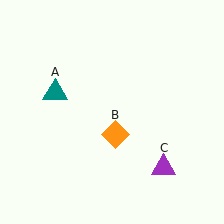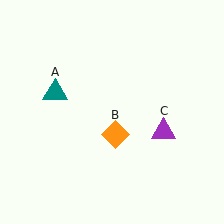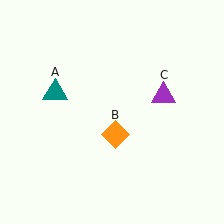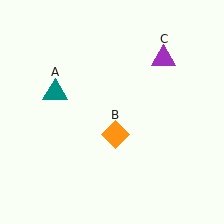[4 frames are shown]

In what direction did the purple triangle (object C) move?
The purple triangle (object C) moved up.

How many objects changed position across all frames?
1 object changed position: purple triangle (object C).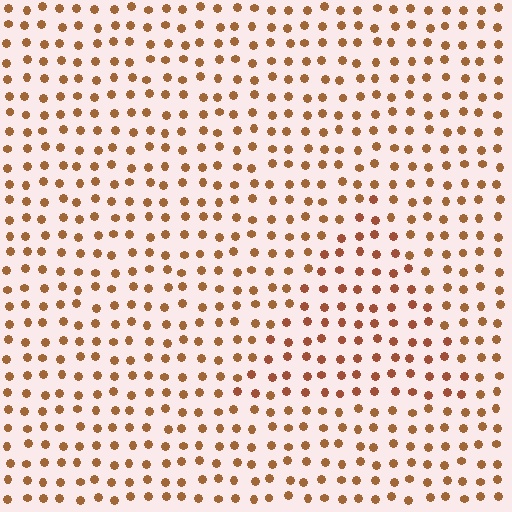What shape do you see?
I see a triangle.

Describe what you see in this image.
The image is filled with small brown elements in a uniform arrangement. A triangle-shaped region is visible where the elements are tinted to a slightly different hue, forming a subtle color boundary.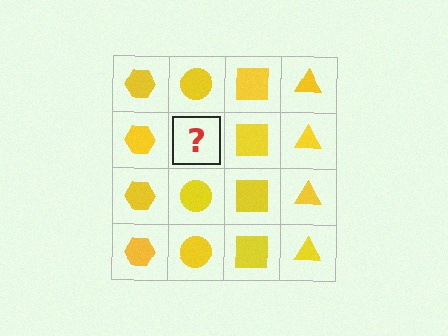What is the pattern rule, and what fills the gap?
The rule is that each column has a consistent shape. The gap should be filled with a yellow circle.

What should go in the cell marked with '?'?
The missing cell should contain a yellow circle.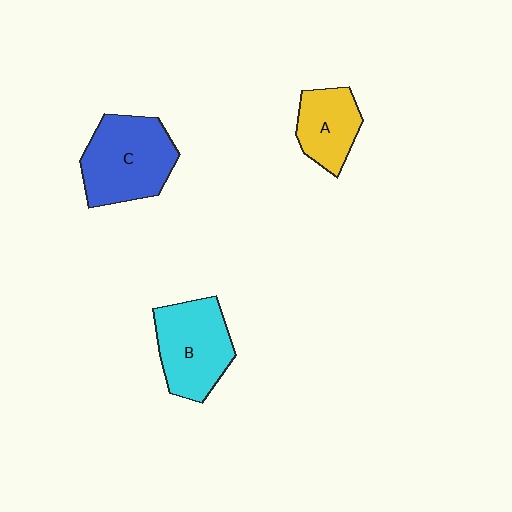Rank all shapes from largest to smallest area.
From largest to smallest: C (blue), B (cyan), A (yellow).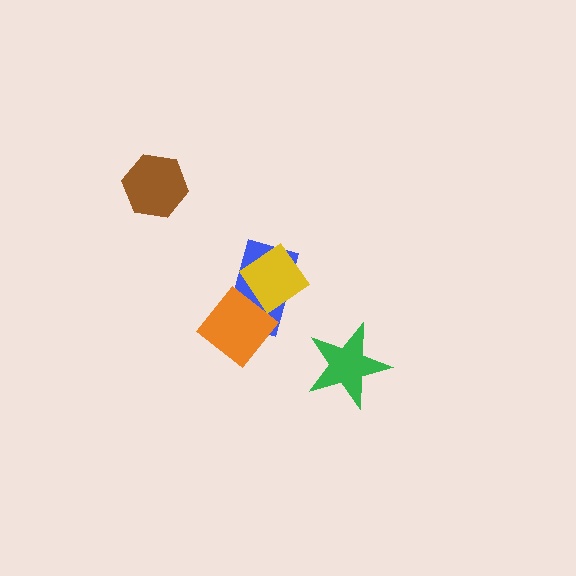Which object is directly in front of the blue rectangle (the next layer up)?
The yellow diamond is directly in front of the blue rectangle.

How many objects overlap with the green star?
0 objects overlap with the green star.